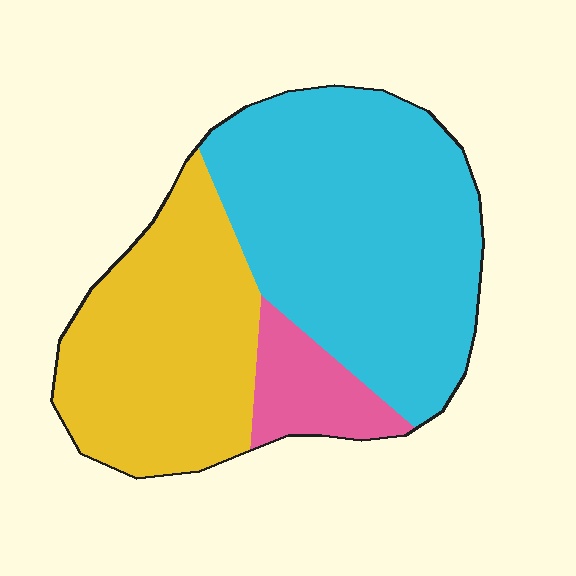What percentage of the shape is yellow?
Yellow takes up about three eighths (3/8) of the shape.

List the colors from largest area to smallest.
From largest to smallest: cyan, yellow, pink.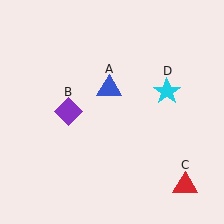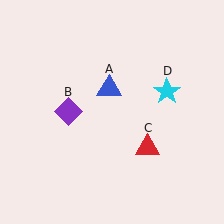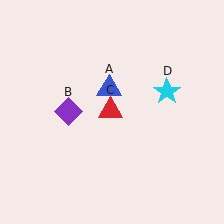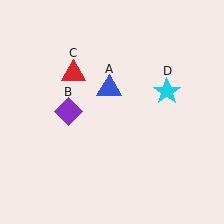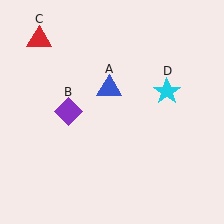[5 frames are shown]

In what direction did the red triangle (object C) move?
The red triangle (object C) moved up and to the left.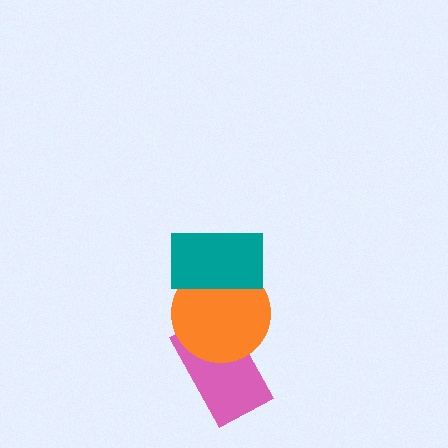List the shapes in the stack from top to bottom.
From top to bottom: the teal rectangle, the orange circle, the pink rectangle.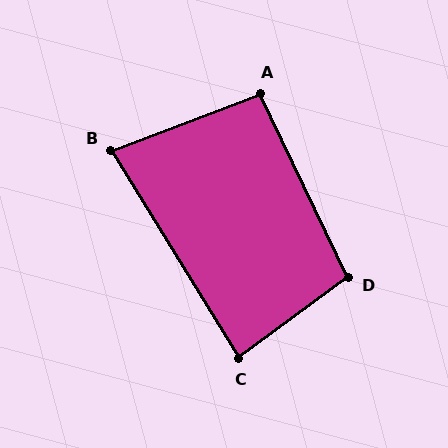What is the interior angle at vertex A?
Approximately 95 degrees (approximately right).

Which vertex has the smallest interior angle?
B, at approximately 79 degrees.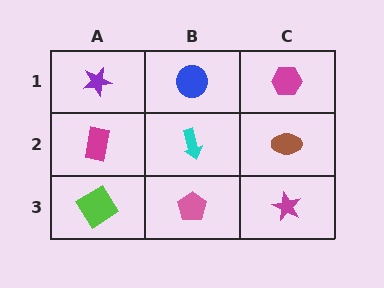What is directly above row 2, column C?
A magenta hexagon.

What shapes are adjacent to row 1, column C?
A brown ellipse (row 2, column C), a blue circle (row 1, column B).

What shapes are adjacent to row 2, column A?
A purple star (row 1, column A), a lime diamond (row 3, column A), a cyan arrow (row 2, column B).